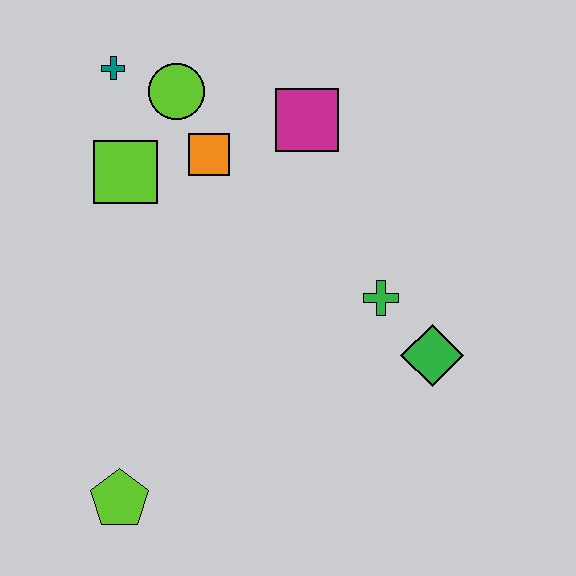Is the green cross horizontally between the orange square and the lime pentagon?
No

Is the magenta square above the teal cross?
No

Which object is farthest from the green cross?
The teal cross is farthest from the green cross.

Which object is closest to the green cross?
The green diamond is closest to the green cross.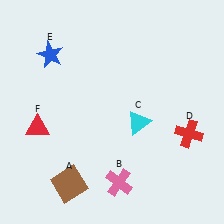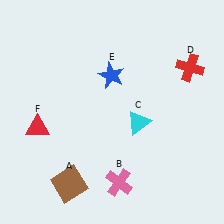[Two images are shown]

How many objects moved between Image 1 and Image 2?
2 objects moved between the two images.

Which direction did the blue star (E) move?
The blue star (E) moved right.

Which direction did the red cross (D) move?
The red cross (D) moved up.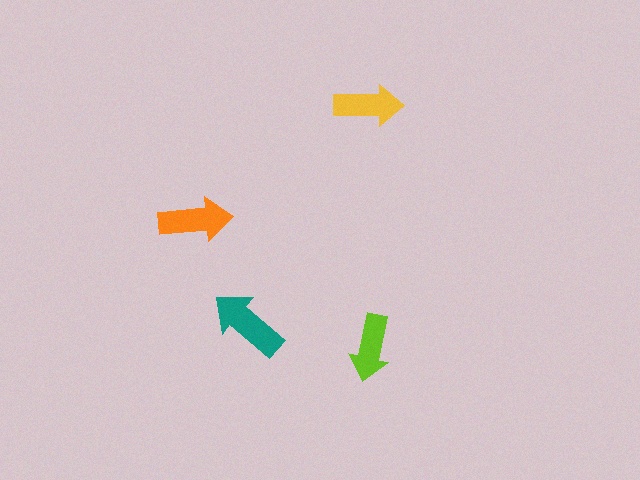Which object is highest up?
The yellow arrow is topmost.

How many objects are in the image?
There are 4 objects in the image.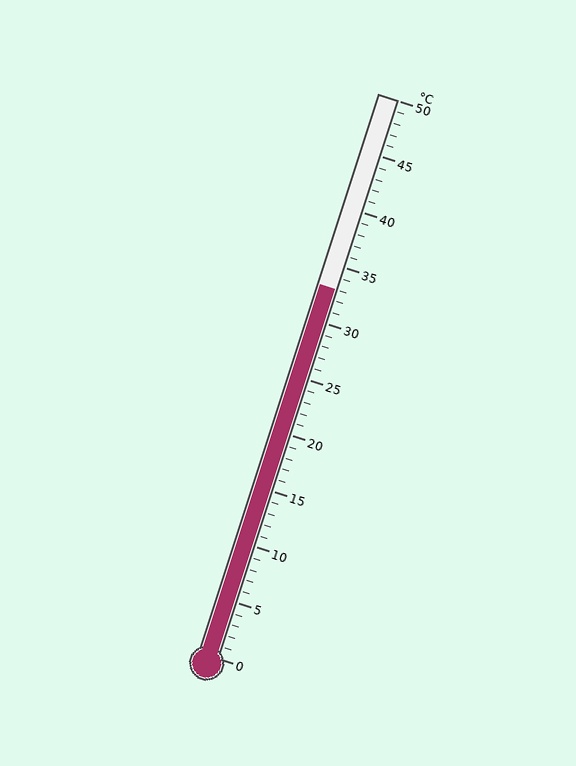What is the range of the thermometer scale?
The thermometer scale ranges from 0°C to 50°C.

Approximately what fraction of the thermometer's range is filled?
The thermometer is filled to approximately 65% of its range.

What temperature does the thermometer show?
The thermometer shows approximately 33°C.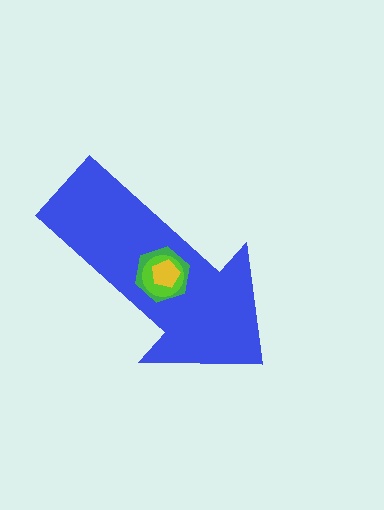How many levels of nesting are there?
4.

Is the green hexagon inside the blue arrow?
Yes.